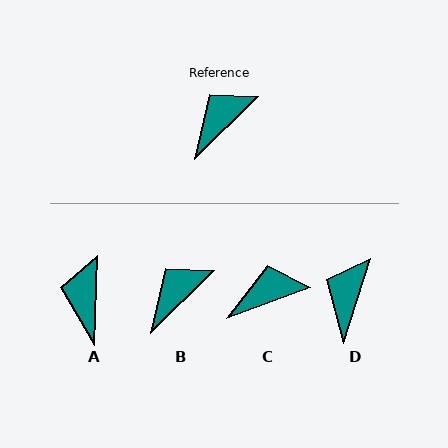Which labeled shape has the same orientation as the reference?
B.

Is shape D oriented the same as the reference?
No, it is off by about 28 degrees.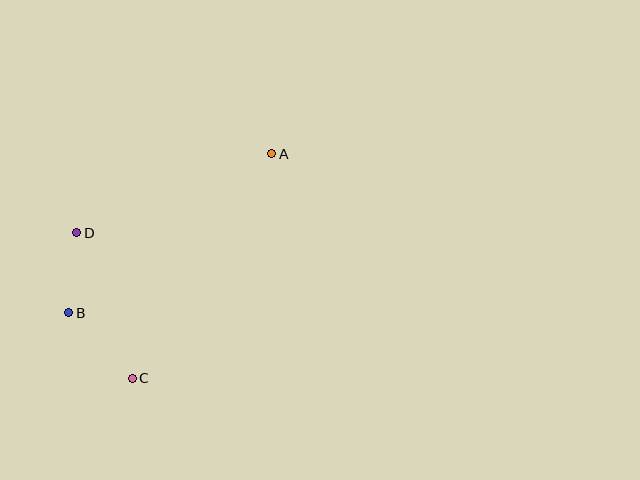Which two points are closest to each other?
Points B and D are closest to each other.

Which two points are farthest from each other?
Points A and C are farthest from each other.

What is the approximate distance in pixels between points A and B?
The distance between A and B is approximately 258 pixels.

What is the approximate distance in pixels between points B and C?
The distance between B and C is approximately 91 pixels.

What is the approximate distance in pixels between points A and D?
The distance between A and D is approximately 210 pixels.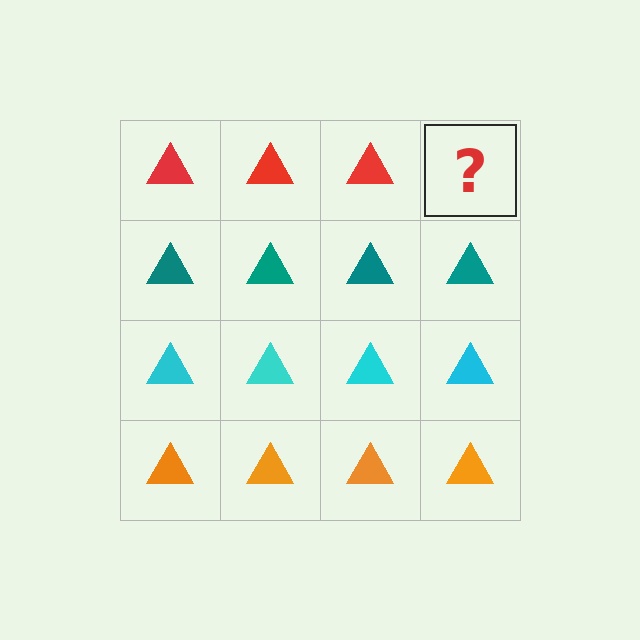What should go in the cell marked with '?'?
The missing cell should contain a red triangle.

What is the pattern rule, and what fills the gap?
The rule is that each row has a consistent color. The gap should be filled with a red triangle.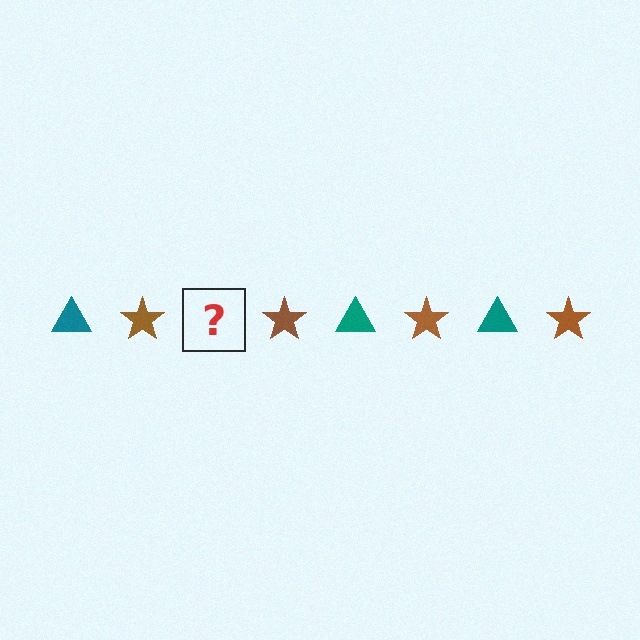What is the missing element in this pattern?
The missing element is a teal triangle.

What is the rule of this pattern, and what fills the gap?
The rule is that the pattern alternates between teal triangle and brown star. The gap should be filled with a teal triangle.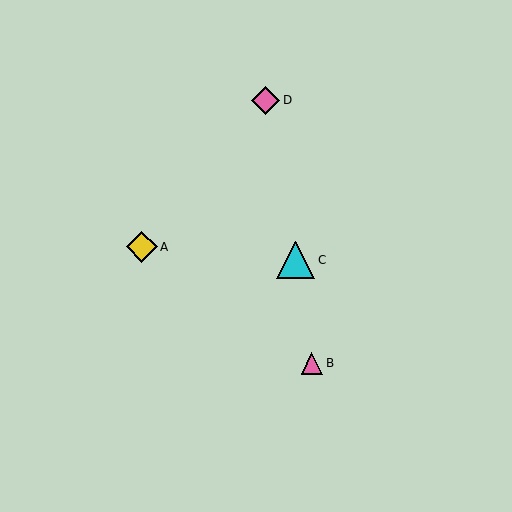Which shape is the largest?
The cyan triangle (labeled C) is the largest.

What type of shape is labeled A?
Shape A is a yellow diamond.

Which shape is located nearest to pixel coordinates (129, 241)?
The yellow diamond (labeled A) at (142, 247) is nearest to that location.